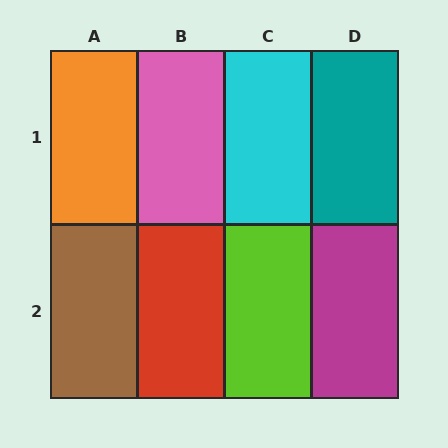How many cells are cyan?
1 cell is cyan.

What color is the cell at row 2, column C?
Lime.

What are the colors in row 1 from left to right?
Orange, pink, cyan, teal.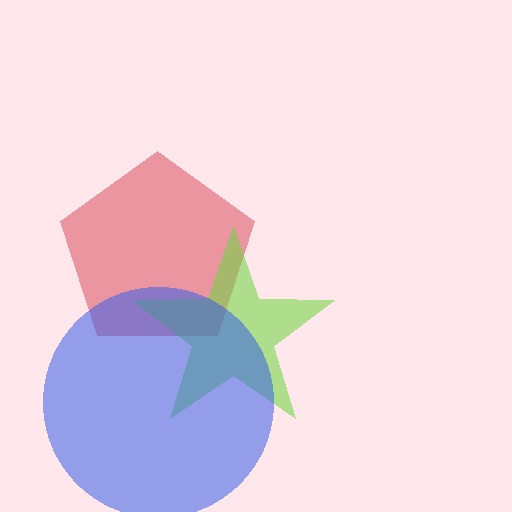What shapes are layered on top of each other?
The layered shapes are: a red pentagon, a lime star, a blue circle.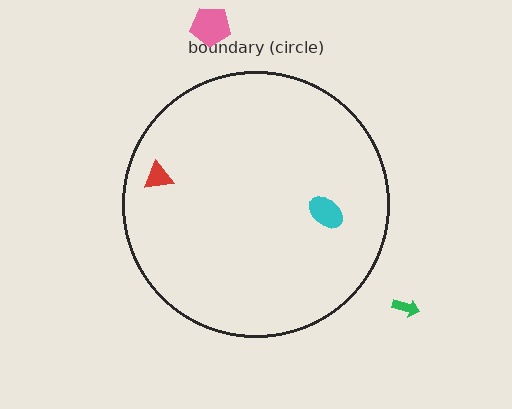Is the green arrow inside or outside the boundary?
Outside.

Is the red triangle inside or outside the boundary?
Inside.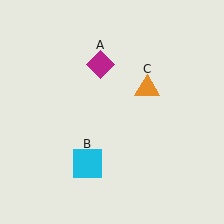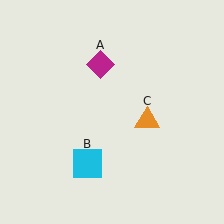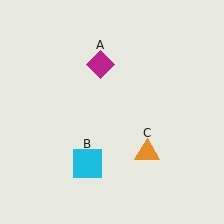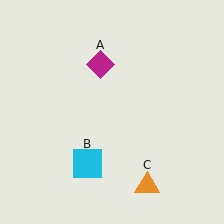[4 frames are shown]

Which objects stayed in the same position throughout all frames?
Magenta diamond (object A) and cyan square (object B) remained stationary.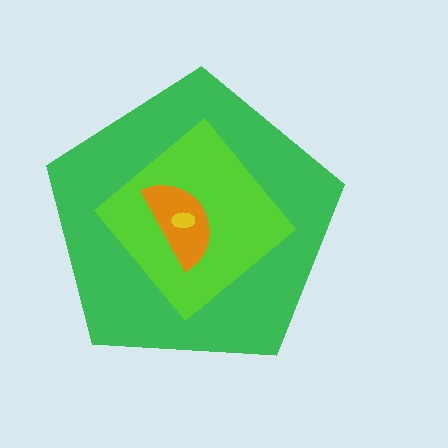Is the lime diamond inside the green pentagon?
Yes.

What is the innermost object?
The yellow ellipse.